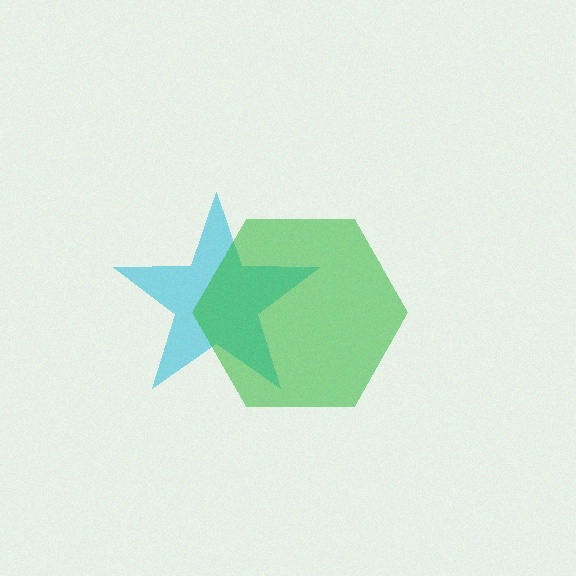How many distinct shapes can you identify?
There are 2 distinct shapes: a cyan star, a green hexagon.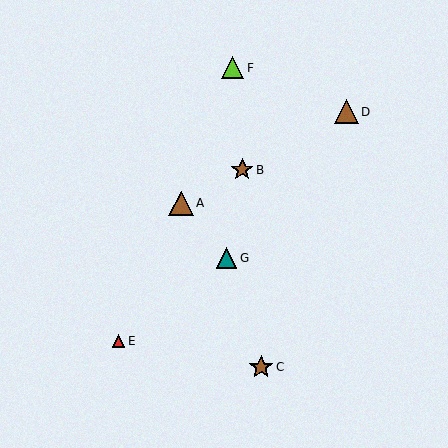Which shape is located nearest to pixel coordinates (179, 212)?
The brown triangle (labeled A) at (181, 203) is nearest to that location.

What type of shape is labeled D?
Shape D is a brown triangle.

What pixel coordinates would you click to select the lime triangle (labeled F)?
Click at (233, 68) to select the lime triangle F.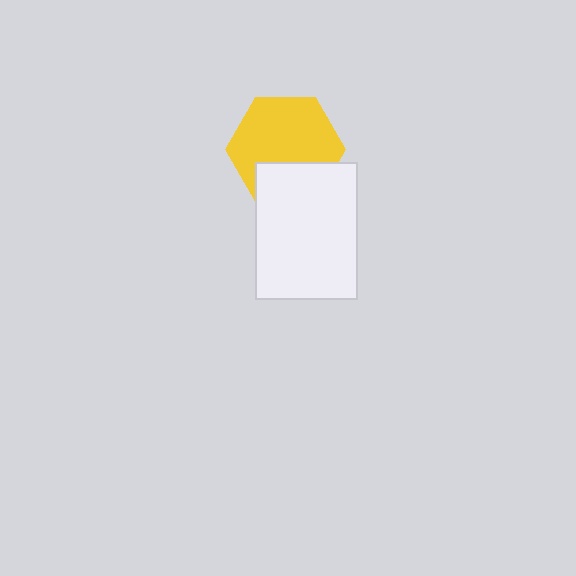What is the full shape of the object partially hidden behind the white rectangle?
The partially hidden object is a yellow hexagon.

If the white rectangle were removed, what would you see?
You would see the complete yellow hexagon.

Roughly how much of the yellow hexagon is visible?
Most of it is visible (roughly 70%).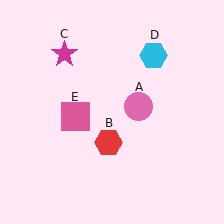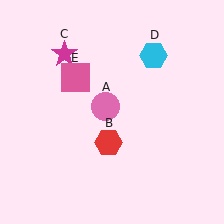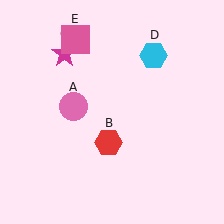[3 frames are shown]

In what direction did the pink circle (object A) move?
The pink circle (object A) moved left.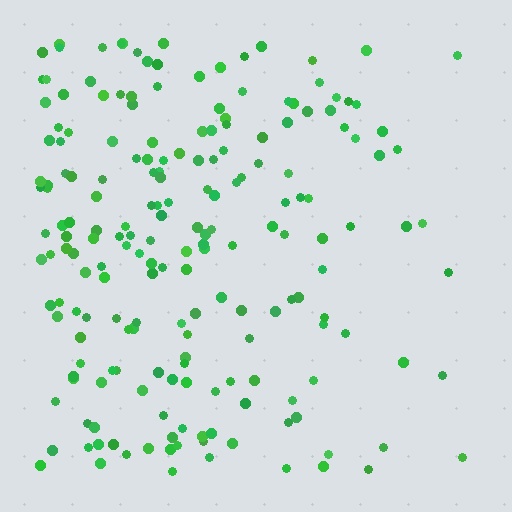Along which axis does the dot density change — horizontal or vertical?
Horizontal.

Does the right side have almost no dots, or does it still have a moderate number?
Still a moderate number, just noticeably fewer than the left.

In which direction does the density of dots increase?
From right to left, with the left side densest.